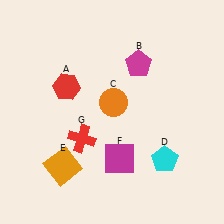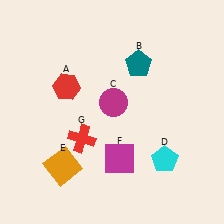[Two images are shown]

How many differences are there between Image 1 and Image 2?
There are 2 differences between the two images.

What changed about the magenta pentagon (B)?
In Image 1, B is magenta. In Image 2, it changed to teal.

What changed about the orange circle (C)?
In Image 1, C is orange. In Image 2, it changed to magenta.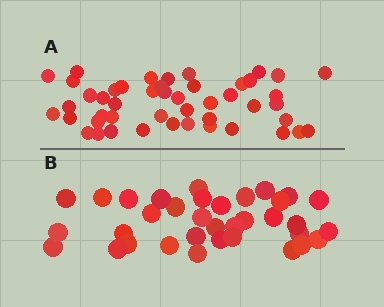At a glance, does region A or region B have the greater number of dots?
Region A (the top region) has more dots.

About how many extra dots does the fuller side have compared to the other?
Region A has roughly 12 or so more dots than region B.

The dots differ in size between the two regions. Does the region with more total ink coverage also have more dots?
No. Region B has more total ink coverage because its dots are larger, but region A actually contains more individual dots. Total area can be misleading — the number of items is what matters here.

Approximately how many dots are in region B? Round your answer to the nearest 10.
About 40 dots. (The exact count is 35, which rounds to 40.)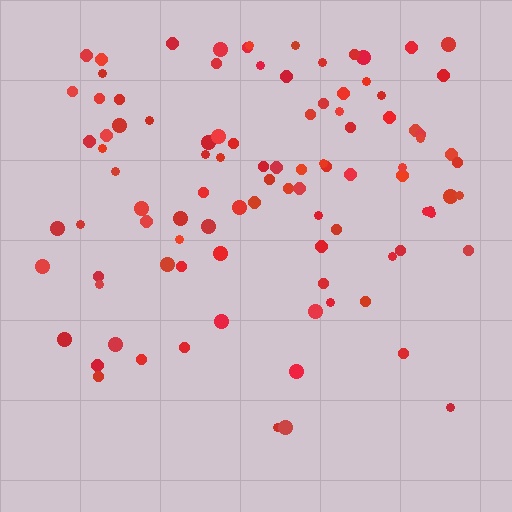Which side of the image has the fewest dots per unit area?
The bottom.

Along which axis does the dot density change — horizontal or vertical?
Vertical.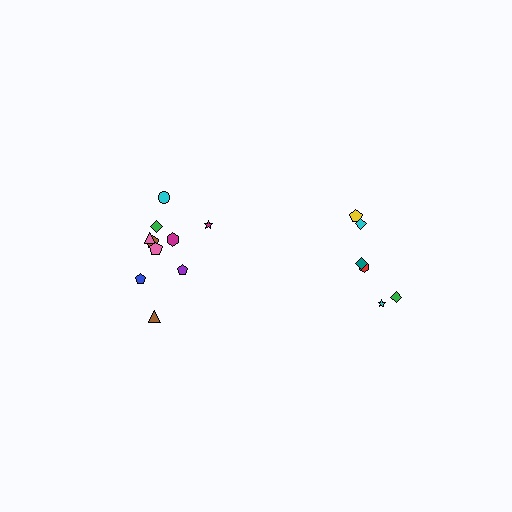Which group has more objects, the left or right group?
The left group.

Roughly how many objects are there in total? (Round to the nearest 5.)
Roughly 15 objects in total.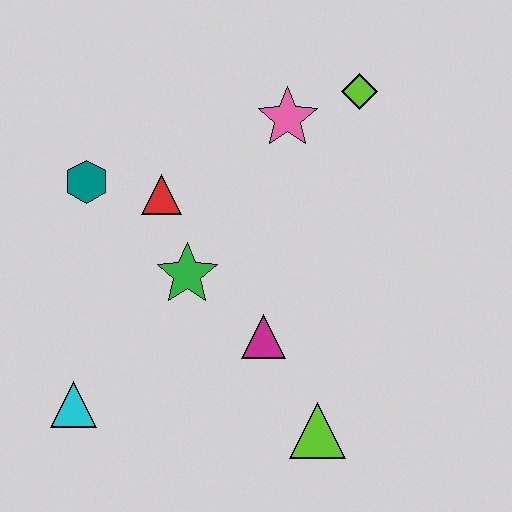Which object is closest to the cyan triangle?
The green star is closest to the cyan triangle.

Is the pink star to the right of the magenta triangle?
Yes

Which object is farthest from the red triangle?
The lime triangle is farthest from the red triangle.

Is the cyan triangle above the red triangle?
No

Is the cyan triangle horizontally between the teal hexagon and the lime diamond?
No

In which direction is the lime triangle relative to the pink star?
The lime triangle is below the pink star.